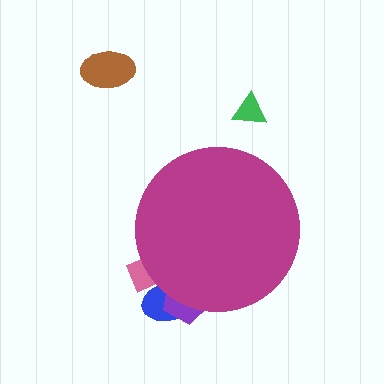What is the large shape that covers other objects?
A magenta circle.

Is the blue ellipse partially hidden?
Yes, the blue ellipse is partially hidden behind the magenta circle.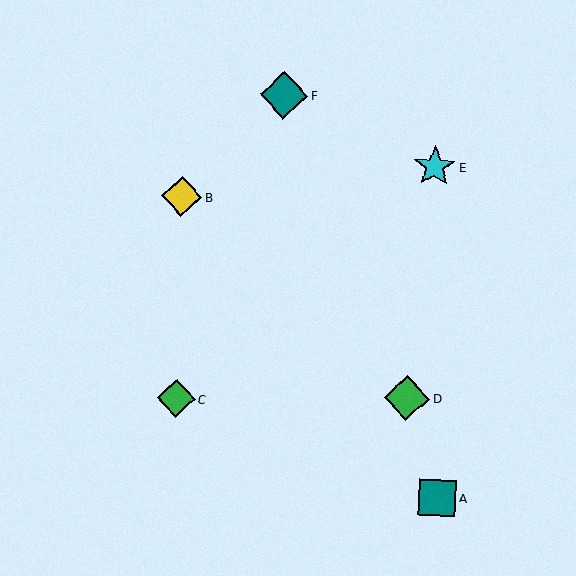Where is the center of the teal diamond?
The center of the teal diamond is at (284, 95).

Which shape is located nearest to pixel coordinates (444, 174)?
The cyan star (labeled E) at (435, 167) is nearest to that location.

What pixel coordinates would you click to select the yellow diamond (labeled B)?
Click at (182, 196) to select the yellow diamond B.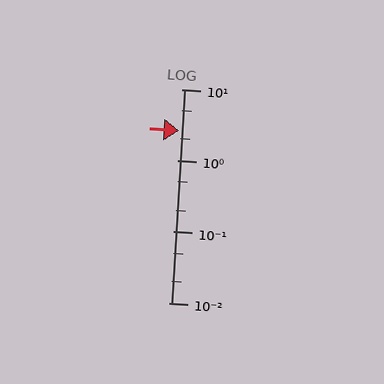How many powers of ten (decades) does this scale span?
The scale spans 3 decades, from 0.01 to 10.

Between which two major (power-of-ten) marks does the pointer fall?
The pointer is between 1 and 10.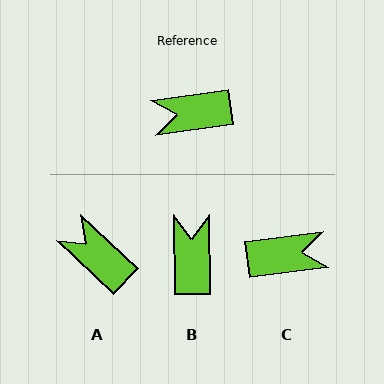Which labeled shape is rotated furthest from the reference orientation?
C, about 179 degrees away.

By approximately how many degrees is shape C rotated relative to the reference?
Approximately 179 degrees counter-clockwise.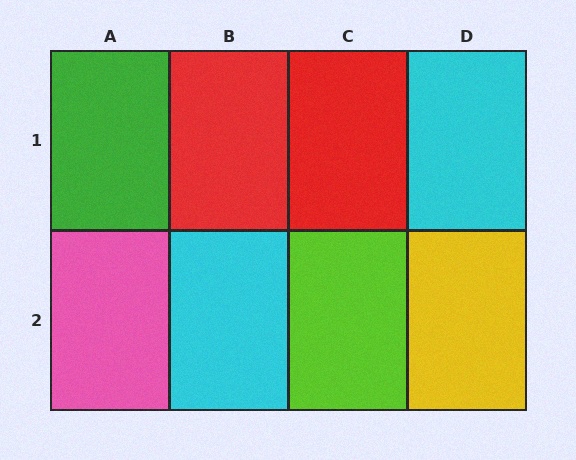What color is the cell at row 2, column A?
Pink.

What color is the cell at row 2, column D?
Yellow.